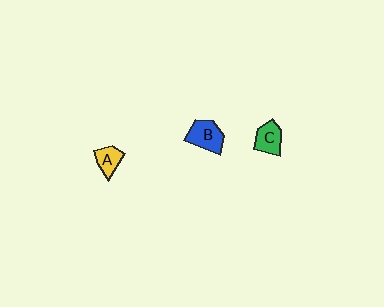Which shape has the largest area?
Shape B (blue).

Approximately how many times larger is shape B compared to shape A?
Approximately 1.5 times.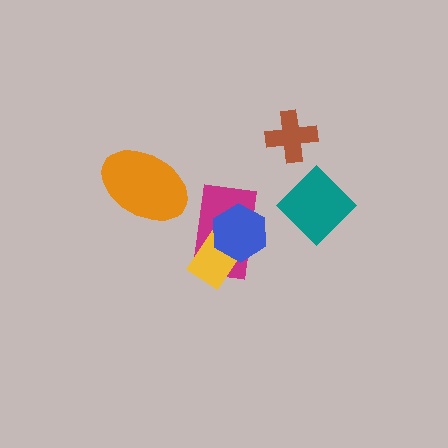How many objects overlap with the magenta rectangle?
2 objects overlap with the magenta rectangle.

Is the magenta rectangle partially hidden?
Yes, it is partially covered by another shape.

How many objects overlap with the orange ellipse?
0 objects overlap with the orange ellipse.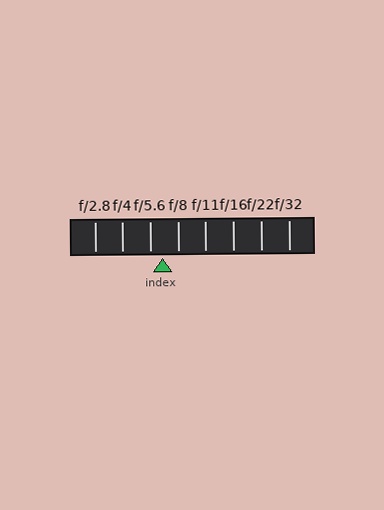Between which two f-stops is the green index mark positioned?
The index mark is between f/5.6 and f/8.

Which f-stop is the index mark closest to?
The index mark is closest to f/5.6.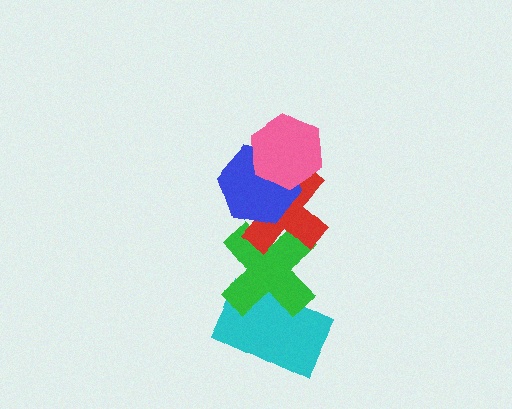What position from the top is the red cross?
The red cross is 3rd from the top.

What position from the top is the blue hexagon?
The blue hexagon is 2nd from the top.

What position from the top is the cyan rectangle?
The cyan rectangle is 5th from the top.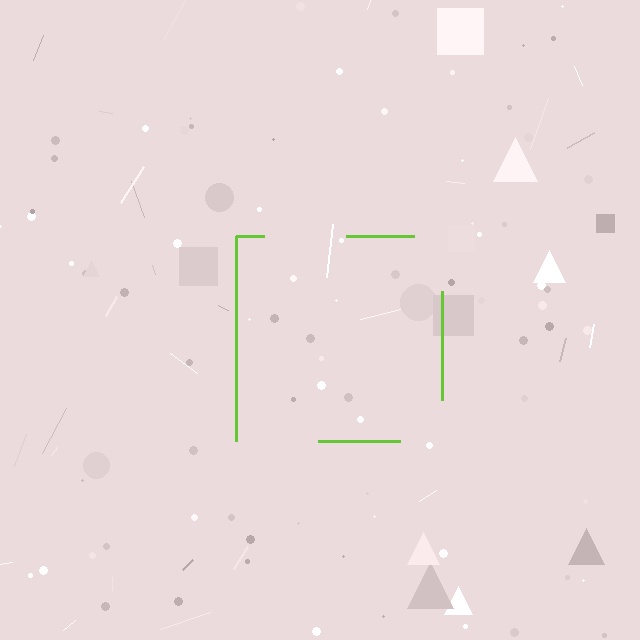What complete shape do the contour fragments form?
The contour fragments form a square.